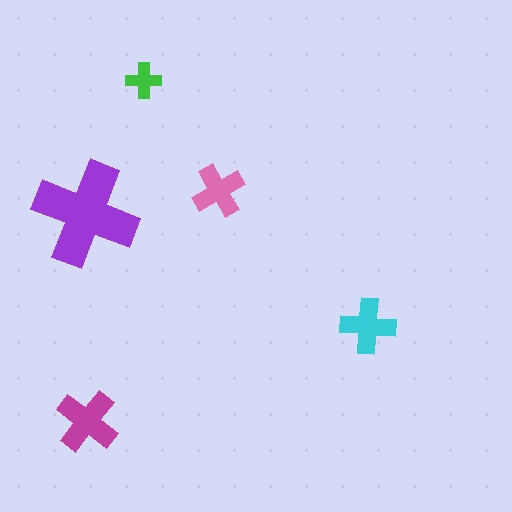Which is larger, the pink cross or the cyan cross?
The cyan one.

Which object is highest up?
The green cross is topmost.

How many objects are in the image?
There are 5 objects in the image.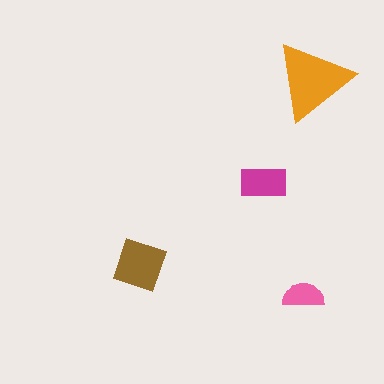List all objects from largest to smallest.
The orange triangle, the brown diamond, the magenta rectangle, the pink semicircle.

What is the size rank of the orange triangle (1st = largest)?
1st.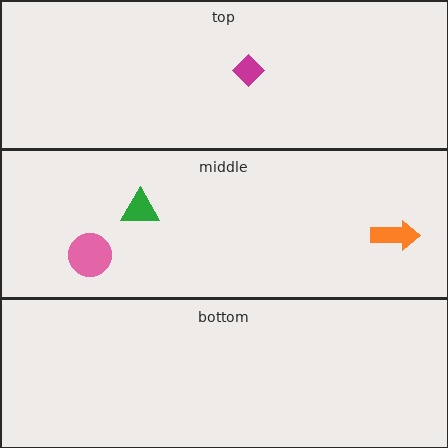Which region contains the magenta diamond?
The top region.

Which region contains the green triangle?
The middle region.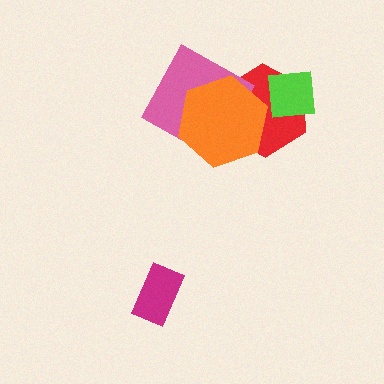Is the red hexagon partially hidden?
Yes, it is partially covered by another shape.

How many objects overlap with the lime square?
1 object overlaps with the lime square.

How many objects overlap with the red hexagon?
3 objects overlap with the red hexagon.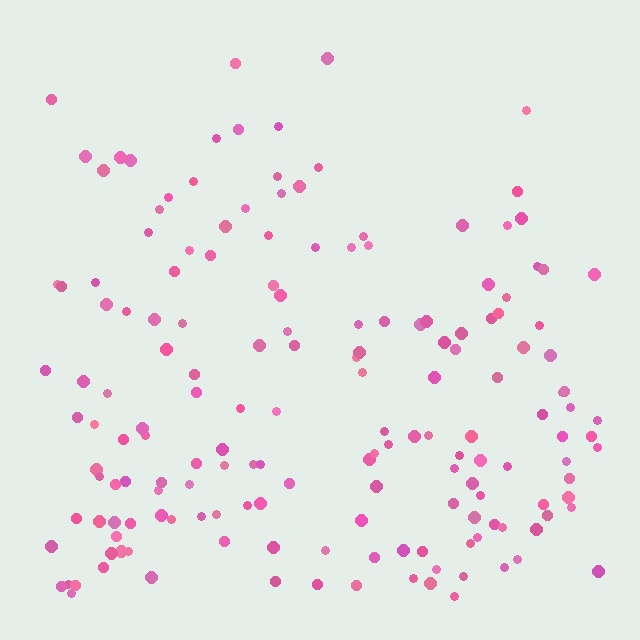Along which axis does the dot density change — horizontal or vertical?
Vertical.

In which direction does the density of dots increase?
From top to bottom, with the bottom side densest.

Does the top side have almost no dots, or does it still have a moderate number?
Still a moderate number, just noticeably fewer than the bottom.